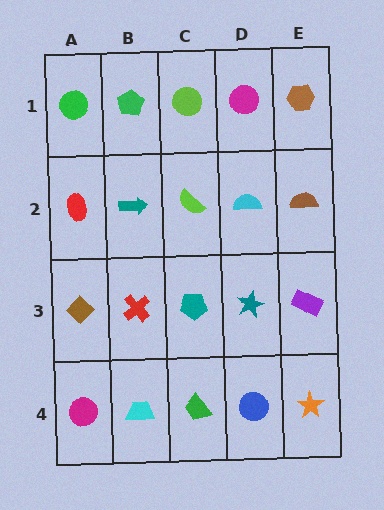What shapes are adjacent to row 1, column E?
A brown semicircle (row 2, column E), a magenta circle (row 1, column D).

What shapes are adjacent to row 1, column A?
A red ellipse (row 2, column A), a green pentagon (row 1, column B).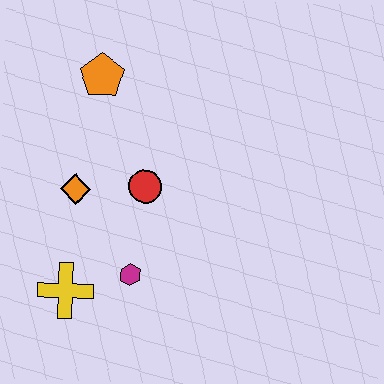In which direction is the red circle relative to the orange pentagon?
The red circle is below the orange pentagon.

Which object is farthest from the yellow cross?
The orange pentagon is farthest from the yellow cross.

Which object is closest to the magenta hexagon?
The yellow cross is closest to the magenta hexagon.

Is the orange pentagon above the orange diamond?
Yes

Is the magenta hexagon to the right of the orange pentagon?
Yes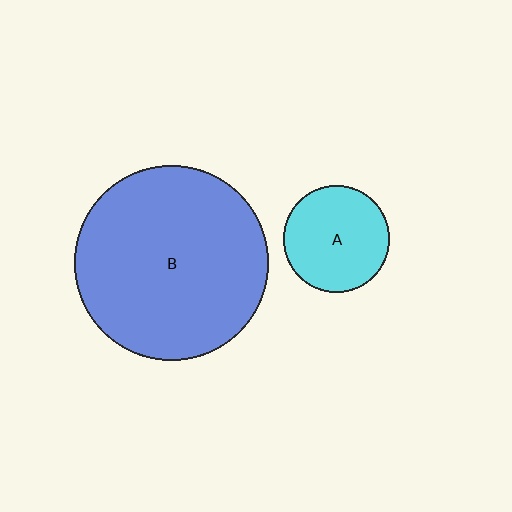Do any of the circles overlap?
No, none of the circles overlap.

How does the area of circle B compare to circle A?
Approximately 3.3 times.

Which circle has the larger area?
Circle B (blue).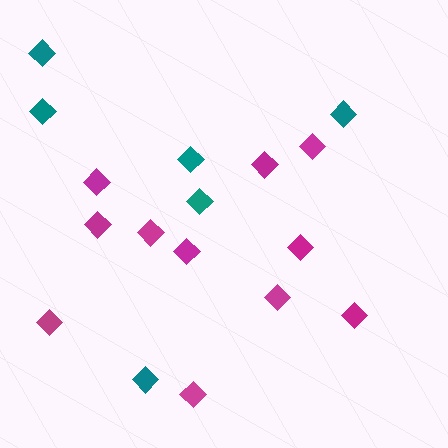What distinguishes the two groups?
There are 2 groups: one group of magenta diamonds (11) and one group of teal diamonds (6).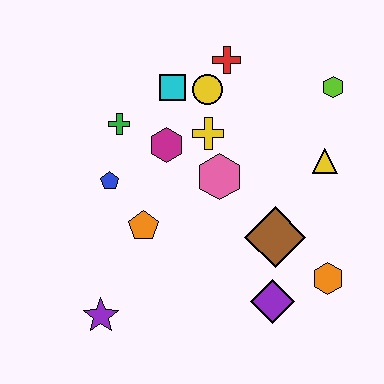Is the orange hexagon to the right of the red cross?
Yes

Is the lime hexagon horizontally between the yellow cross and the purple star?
No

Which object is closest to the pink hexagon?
The yellow cross is closest to the pink hexagon.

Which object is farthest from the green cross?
The orange hexagon is farthest from the green cross.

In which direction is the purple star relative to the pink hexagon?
The purple star is below the pink hexagon.